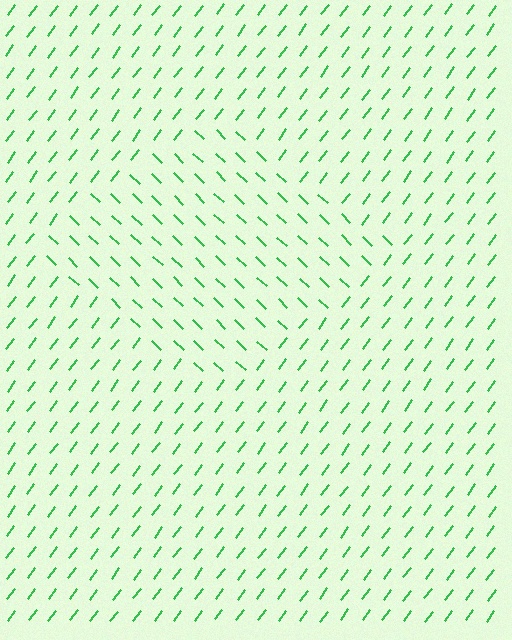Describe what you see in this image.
The image is filled with small green line segments. A diamond region in the image has lines oriented differently from the surrounding lines, creating a visible texture boundary.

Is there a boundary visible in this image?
Yes, there is a texture boundary formed by a change in line orientation.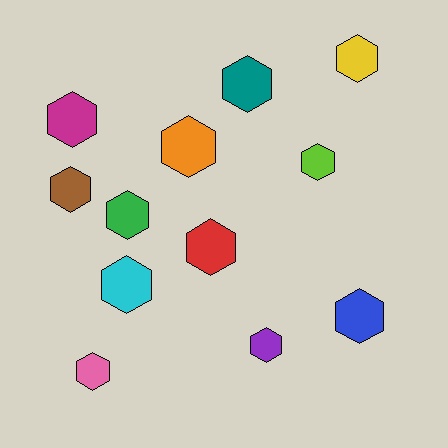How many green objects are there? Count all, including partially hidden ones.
There is 1 green object.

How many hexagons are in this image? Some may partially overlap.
There are 12 hexagons.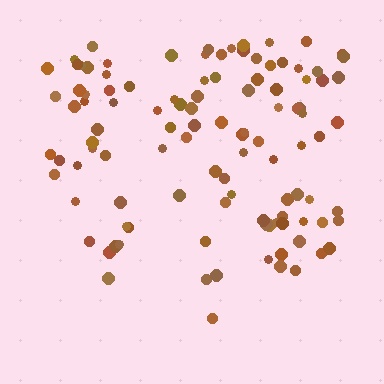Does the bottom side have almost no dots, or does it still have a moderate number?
Still a moderate number, just noticeably fewer than the top.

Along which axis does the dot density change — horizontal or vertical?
Vertical.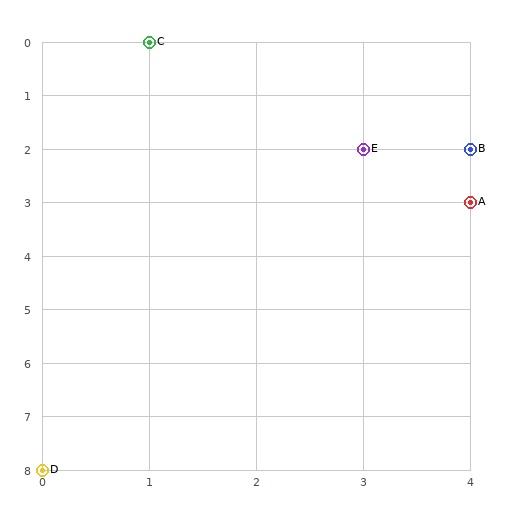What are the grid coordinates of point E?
Point E is at grid coordinates (3, 2).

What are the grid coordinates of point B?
Point B is at grid coordinates (4, 2).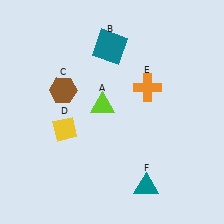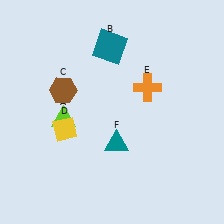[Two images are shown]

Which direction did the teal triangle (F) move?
The teal triangle (F) moved up.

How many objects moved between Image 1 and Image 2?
2 objects moved between the two images.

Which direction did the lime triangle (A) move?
The lime triangle (A) moved left.